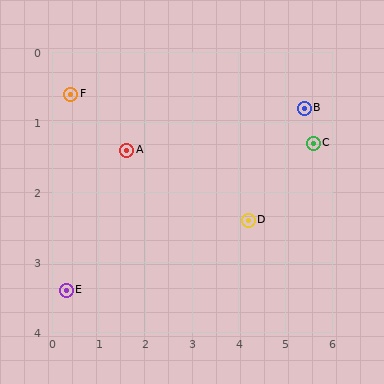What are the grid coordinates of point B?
Point B is at approximately (5.4, 0.8).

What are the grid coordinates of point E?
Point E is at approximately (0.3, 3.4).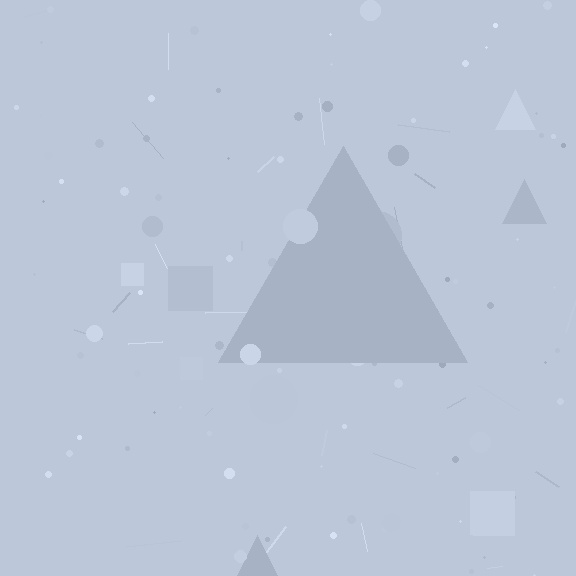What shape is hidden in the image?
A triangle is hidden in the image.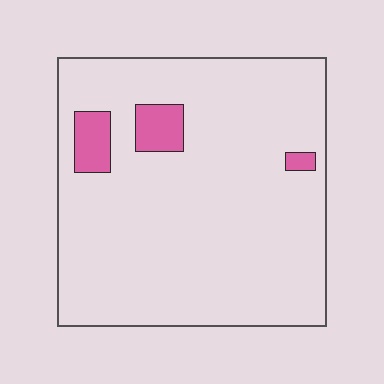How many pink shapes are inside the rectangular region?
3.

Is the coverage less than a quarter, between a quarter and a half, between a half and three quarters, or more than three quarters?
Less than a quarter.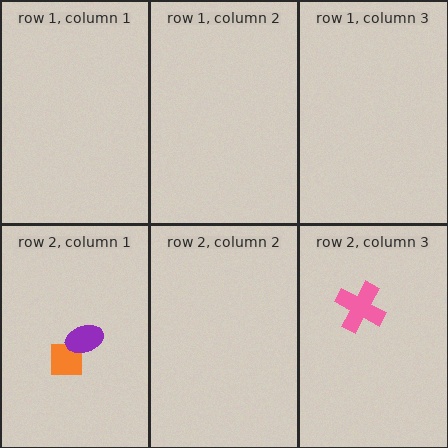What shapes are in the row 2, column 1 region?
The orange square, the purple ellipse.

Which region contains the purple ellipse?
The row 2, column 1 region.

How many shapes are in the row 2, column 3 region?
1.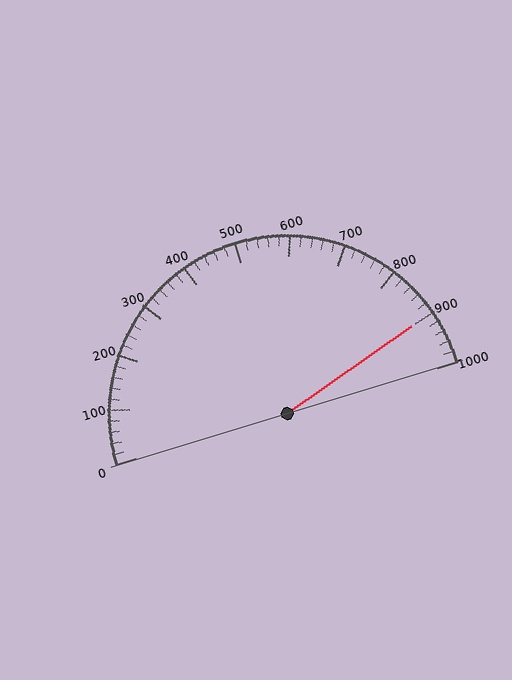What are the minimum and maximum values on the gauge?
The gauge ranges from 0 to 1000.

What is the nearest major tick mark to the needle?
The nearest major tick mark is 900.